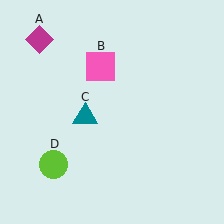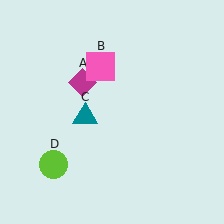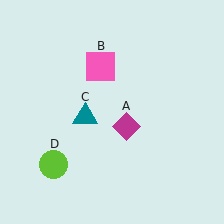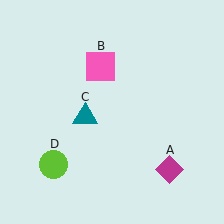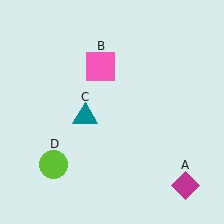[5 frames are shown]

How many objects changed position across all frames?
1 object changed position: magenta diamond (object A).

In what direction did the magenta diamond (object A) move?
The magenta diamond (object A) moved down and to the right.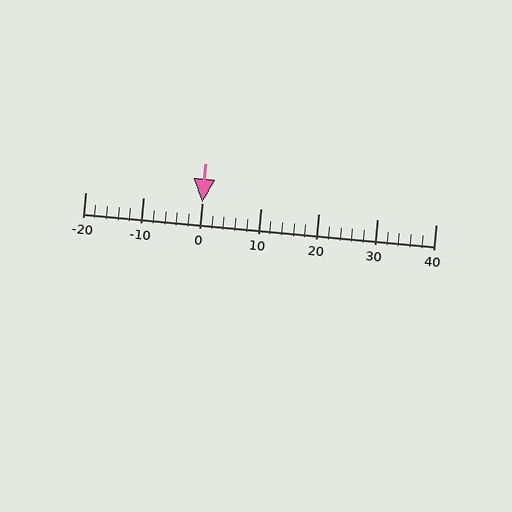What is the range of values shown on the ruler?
The ruler shows values from -20 to 40.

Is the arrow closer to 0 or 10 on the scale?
The arrow is closer to 0.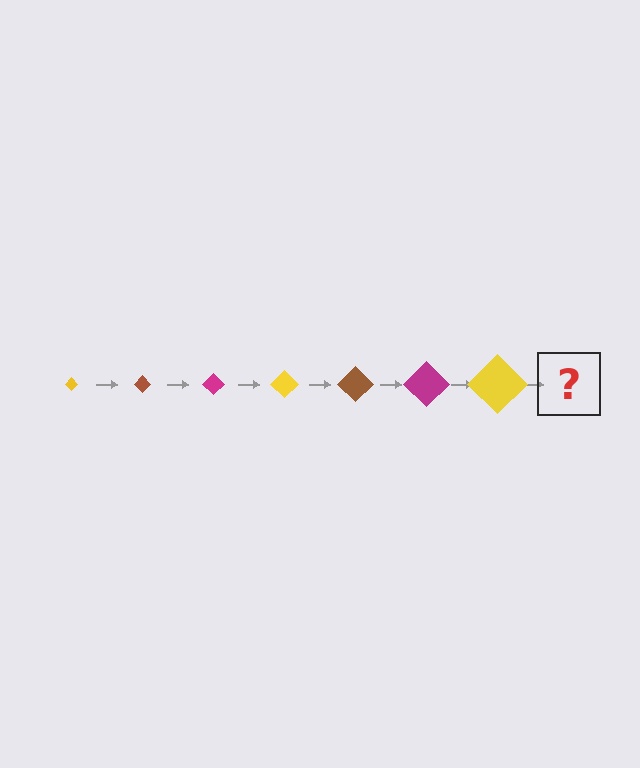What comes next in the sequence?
The next element should be a brown diamond, larger than the previous one.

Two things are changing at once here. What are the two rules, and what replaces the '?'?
The two rules are that the diamond grows larger each step and the color cycles through yellow, brown, and magenta. The '?' should be a brown diamond, larger than the previous one.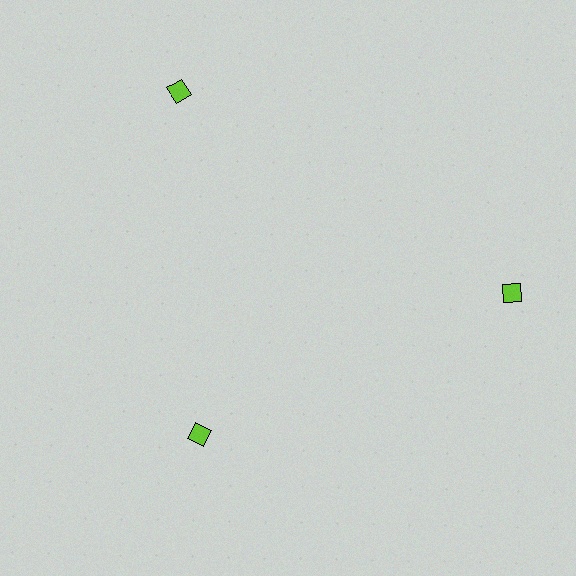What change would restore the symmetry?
The symmetry would be restored by moving it outward, back onto the ring so that all 3 diamonds sit at equal angles and equal distance from the center.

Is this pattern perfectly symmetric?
No. The 3 lime diamonds are arranged in a ring, but one element near the 7 o'clock position is pulled inward toward the center, breaking the 3-fold rotational symmetry.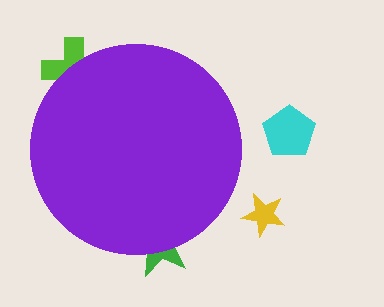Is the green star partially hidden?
Yes, the green star is partially hidden behind the purple circle.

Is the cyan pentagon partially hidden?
No, the cyan pentagon is fully visible.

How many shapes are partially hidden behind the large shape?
2 shapes are partially hidden.